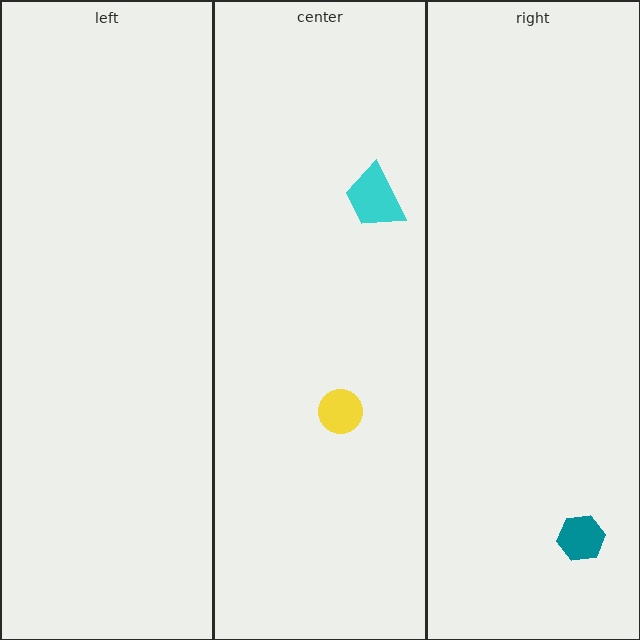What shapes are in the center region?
The cyan trapezoid, the yellow circle.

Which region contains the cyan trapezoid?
The center region.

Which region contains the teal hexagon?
The right region.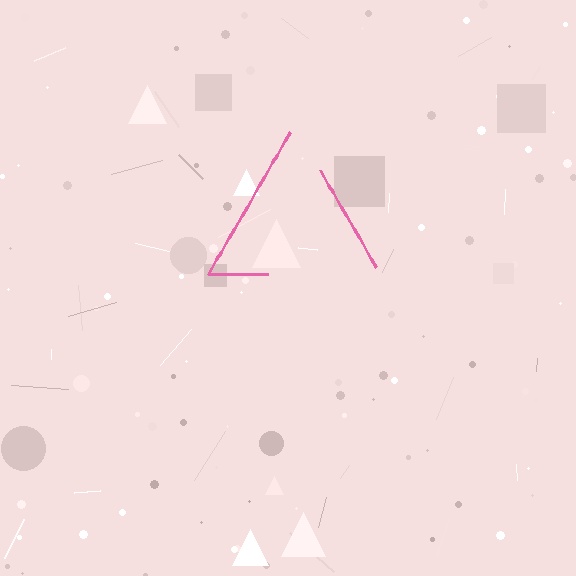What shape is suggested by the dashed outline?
The dashed outline suggests a triangle.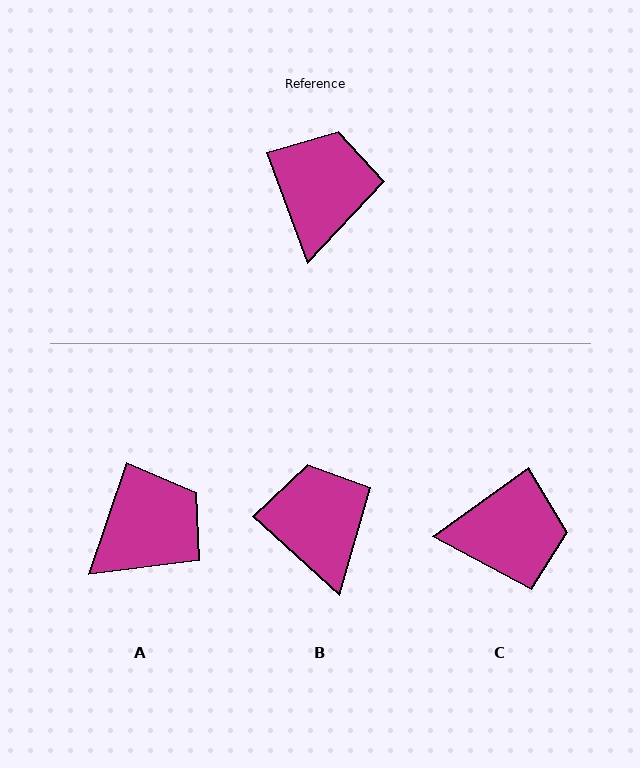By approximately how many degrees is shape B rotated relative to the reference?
Approximately 27 degrees counter-clockwise.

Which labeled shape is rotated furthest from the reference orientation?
C, about 75 degrees away.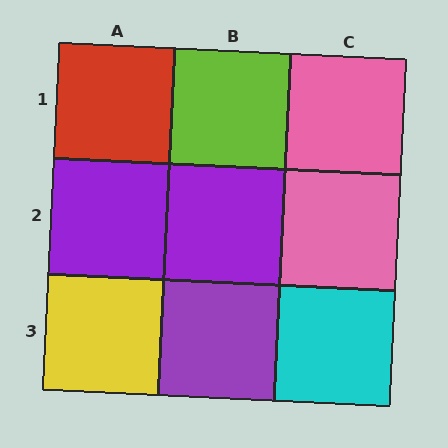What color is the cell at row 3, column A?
Yellow.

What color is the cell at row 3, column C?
Cyan.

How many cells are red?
1 cell is red.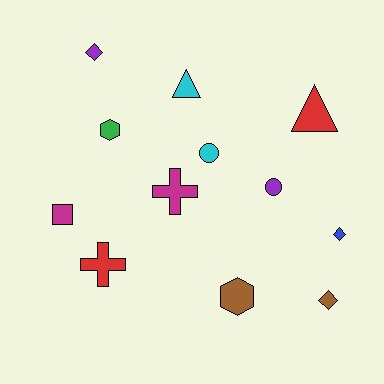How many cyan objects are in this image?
There are 2 cyan objects.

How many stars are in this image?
There are no stars.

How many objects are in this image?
There are 12 objects.